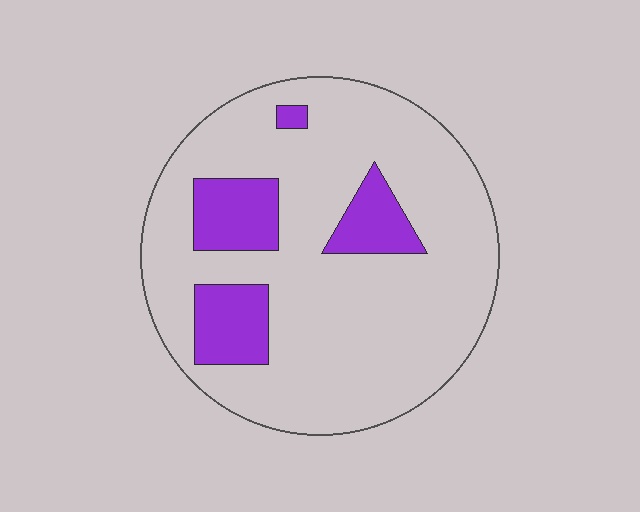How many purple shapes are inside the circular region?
4.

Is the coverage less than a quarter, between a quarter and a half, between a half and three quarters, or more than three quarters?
Less than a quarter.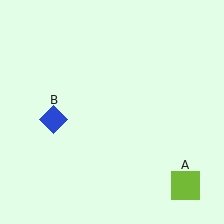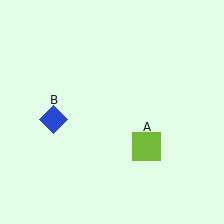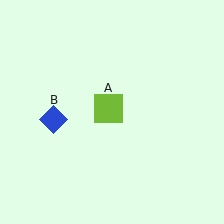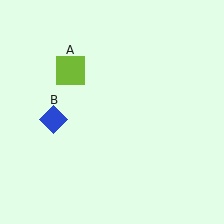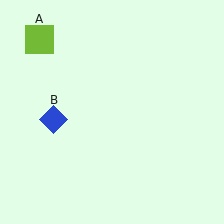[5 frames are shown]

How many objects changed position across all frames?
1 object changed position: lime square (object A).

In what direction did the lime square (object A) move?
The lime square (object A) moved up and to the left.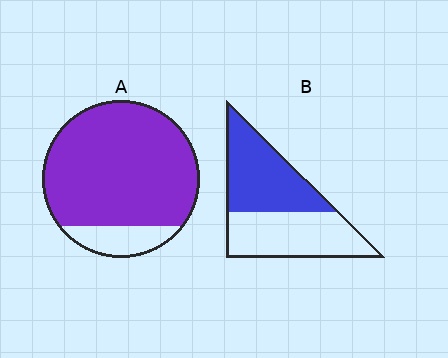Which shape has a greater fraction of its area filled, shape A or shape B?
Shape A.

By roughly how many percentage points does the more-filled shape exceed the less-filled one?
By roughly 35 percentage points (A over B).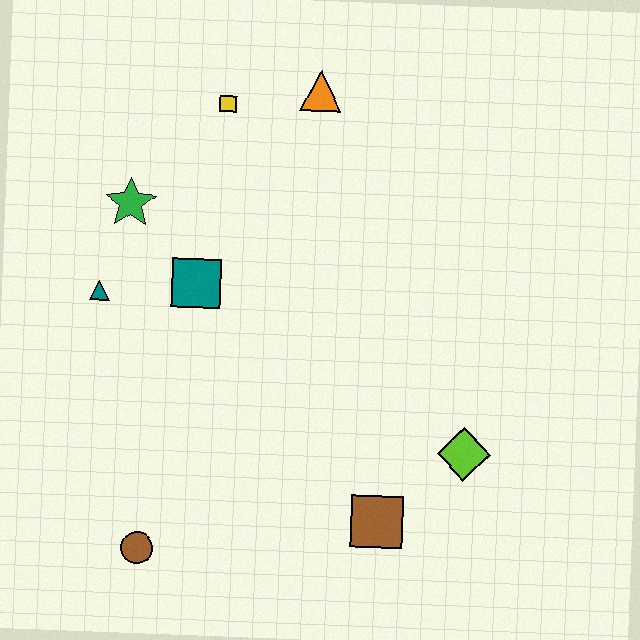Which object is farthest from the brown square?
The yellow square is farthest from the brown square.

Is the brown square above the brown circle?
Yes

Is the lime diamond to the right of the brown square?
Yes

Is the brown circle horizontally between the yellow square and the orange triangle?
No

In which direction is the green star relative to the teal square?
The green star is above the teal square.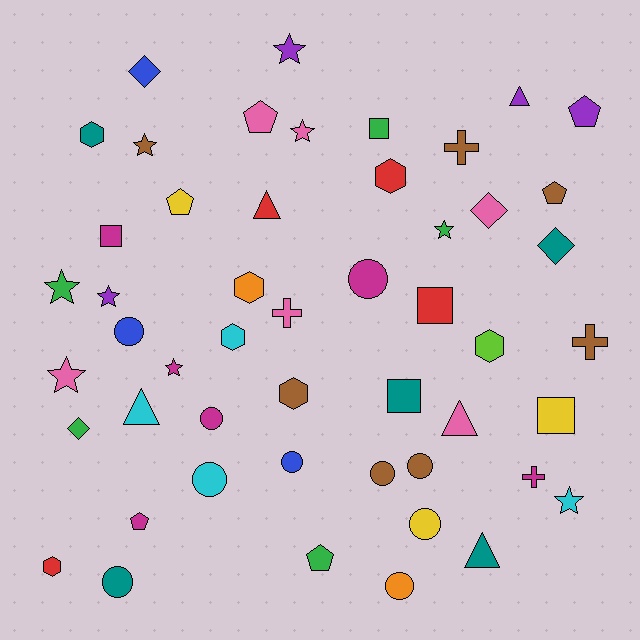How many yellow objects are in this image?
There are 3 yellow objects.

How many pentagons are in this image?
There are 6 pentagons.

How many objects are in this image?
There are 50 objects.